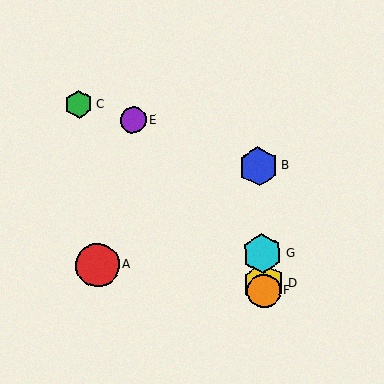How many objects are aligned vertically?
4 objects (B, D, F, G) are aligned vertically.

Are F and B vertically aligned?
Yes, both are at x≈264.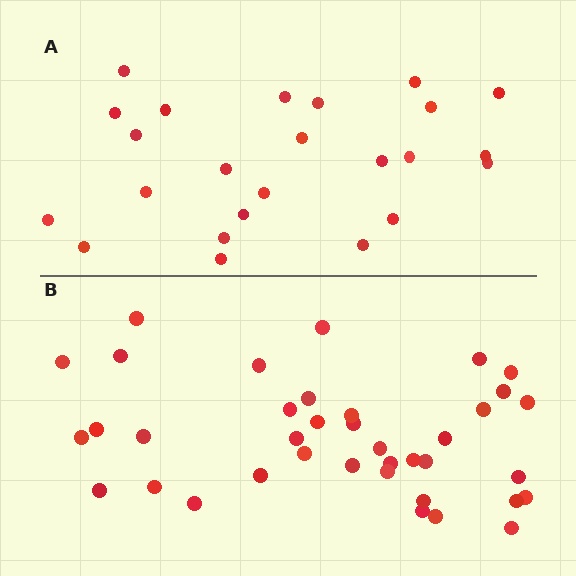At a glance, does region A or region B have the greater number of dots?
Region B (the bottom region) has more dots.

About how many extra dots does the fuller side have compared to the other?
Region B has approximately 15 more dots than region A.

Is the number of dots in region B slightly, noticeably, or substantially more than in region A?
Region B has substantially more. The ratio is roughly 1.6 to 1.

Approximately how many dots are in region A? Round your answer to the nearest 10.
About 20 dots. (The exact count is 24, which rounds to 20.)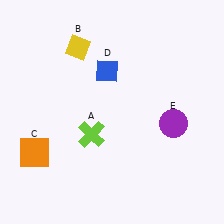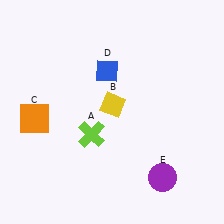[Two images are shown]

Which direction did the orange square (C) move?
The orange square (C) moved up.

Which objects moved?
The objects that moved are: the yellow diamond (B), the orange square (C), the purple circle (E).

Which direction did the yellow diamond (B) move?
The yellow diamond (B) moved down.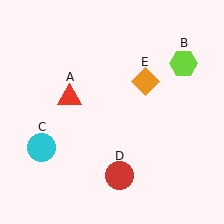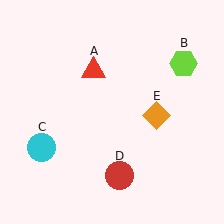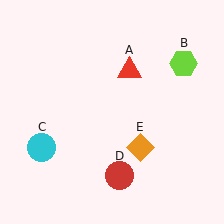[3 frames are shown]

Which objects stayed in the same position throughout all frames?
Lime hexagon (object B) and cyan circle (object C) and red circle (object D) remained stationary.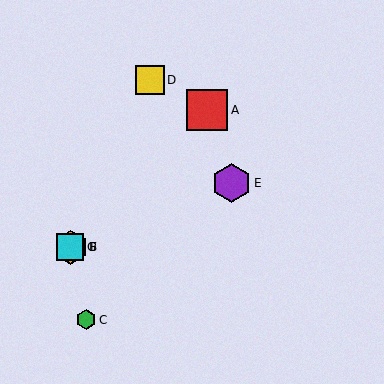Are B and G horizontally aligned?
Yes, both are at y≈247.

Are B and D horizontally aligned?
No, B is at y≈247 and D is at y≈80.